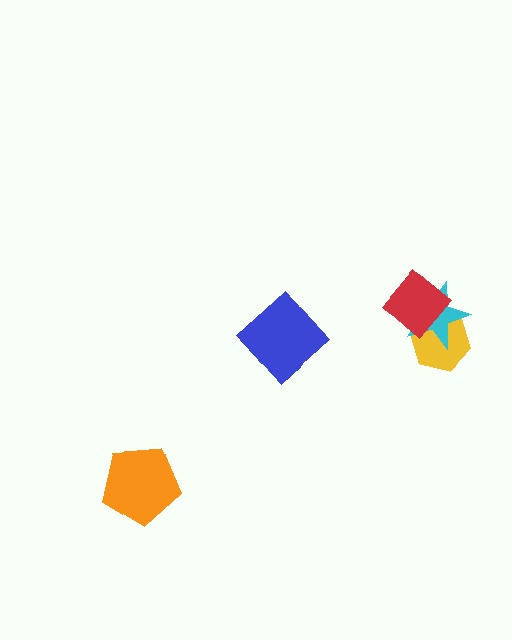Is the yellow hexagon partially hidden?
Yes, it is partially covered by another shape.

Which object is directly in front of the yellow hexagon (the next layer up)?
The cyan star is directly in front of the yellow hexagon.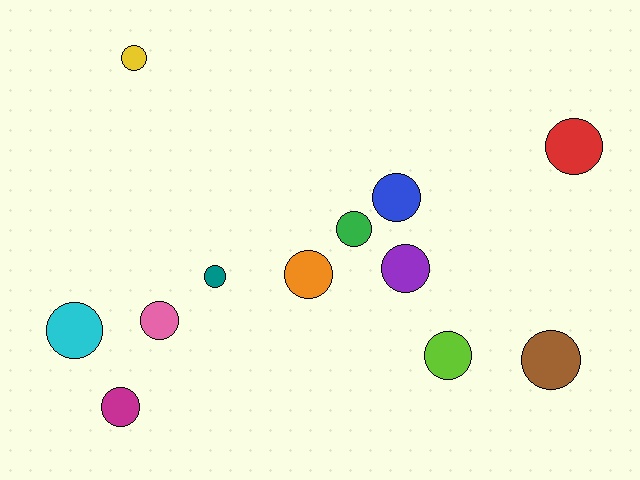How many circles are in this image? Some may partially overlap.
There are 12 circles.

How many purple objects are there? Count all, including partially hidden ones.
There is 1 purple object.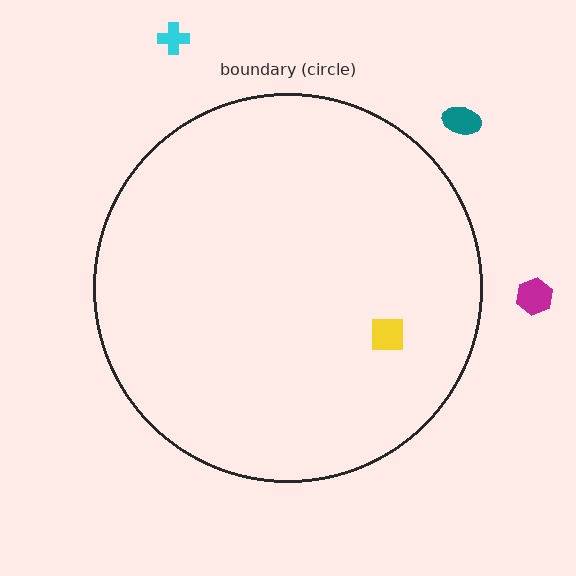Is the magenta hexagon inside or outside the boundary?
Outside.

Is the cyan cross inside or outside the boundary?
Outside.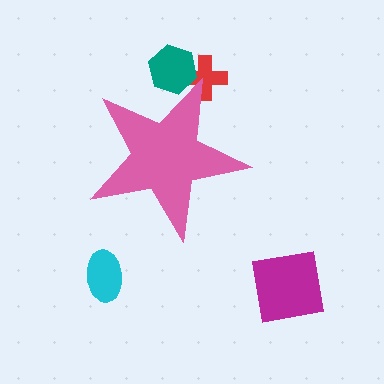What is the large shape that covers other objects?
A pink star.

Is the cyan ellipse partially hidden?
No, the cyan ellipse is fully visible.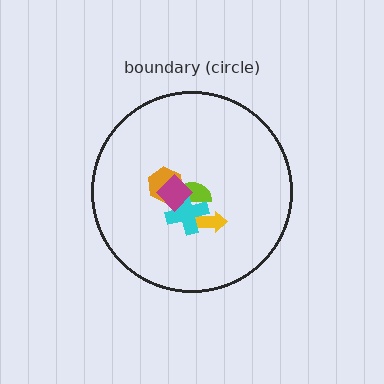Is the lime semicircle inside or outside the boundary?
Inside.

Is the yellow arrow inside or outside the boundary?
Inside.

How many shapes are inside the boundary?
5 inside, 0 outside.